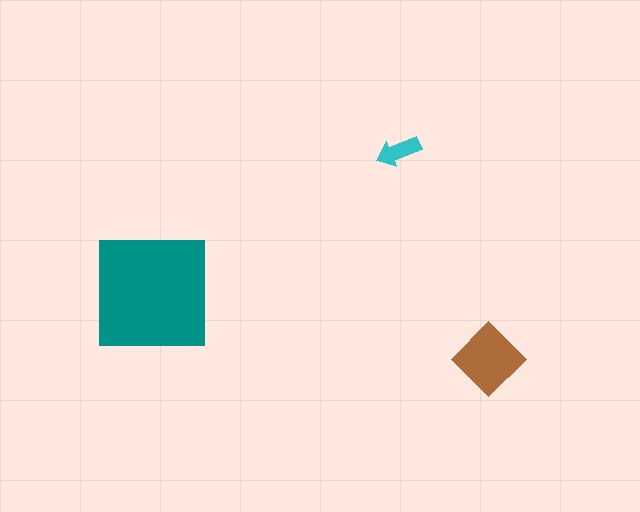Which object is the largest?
The teal square.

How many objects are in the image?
There are 3 objects in the image.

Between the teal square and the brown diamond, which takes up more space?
The teal square.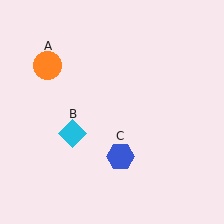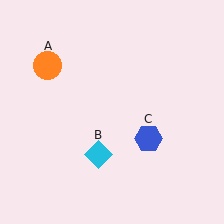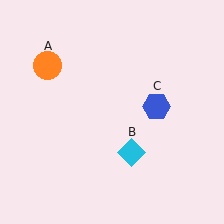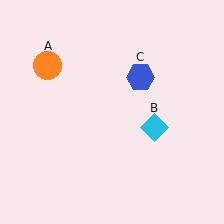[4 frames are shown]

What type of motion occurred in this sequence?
The cyan diamond (object B), blue hexagon (object C) rotated counterclockwise around the center of the scene.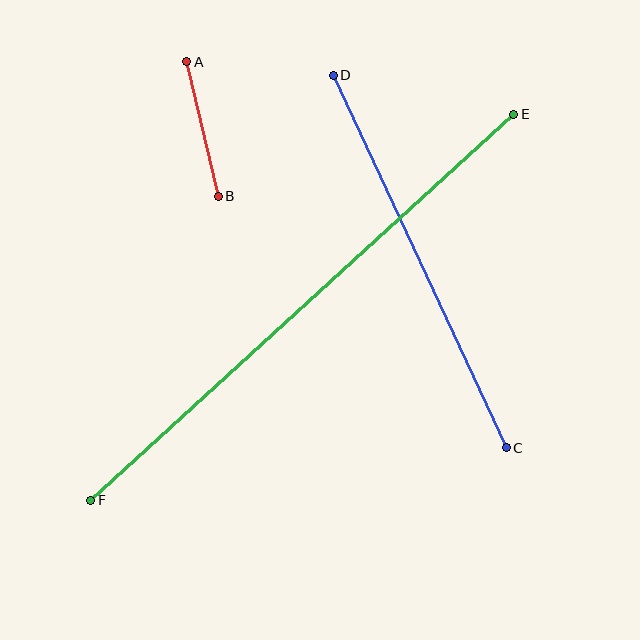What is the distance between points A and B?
The distance is approximately 138 pixels.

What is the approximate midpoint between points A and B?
The midpoint is at approximately (202, 129) pixels.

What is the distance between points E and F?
The distance is approximately 572 pixels.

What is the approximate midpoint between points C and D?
The midpoint is at approximately (420, 262) pixels.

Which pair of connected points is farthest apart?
Points E and F are farthest apart.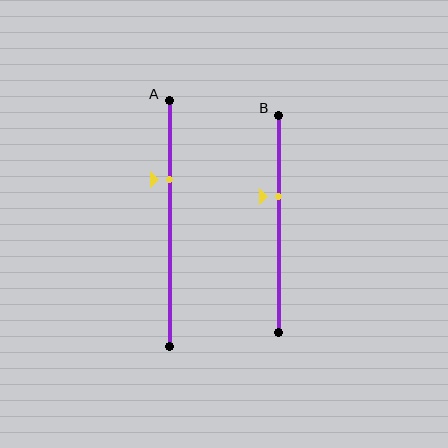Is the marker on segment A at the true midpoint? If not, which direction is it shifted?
No, the marker on segment A is shifted upward by about 18% of the segment length.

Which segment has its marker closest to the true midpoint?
Segment B has its marker closest to the true midpoint.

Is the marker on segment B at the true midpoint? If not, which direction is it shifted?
No, the marker on segment B is shifted upward by about 13% of the segment length.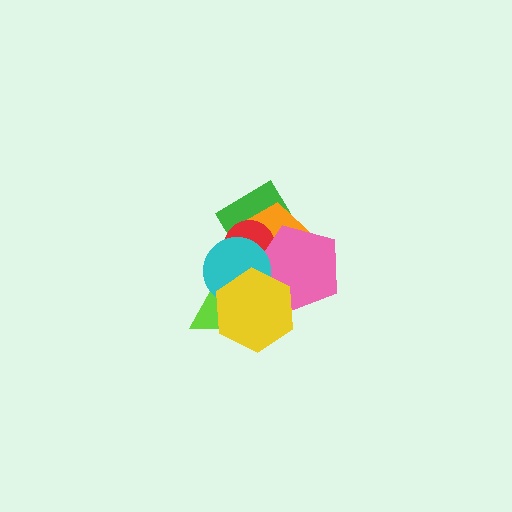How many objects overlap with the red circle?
4 objects overlap with the red circle.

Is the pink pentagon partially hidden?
Yes, it is partially covered by another shape.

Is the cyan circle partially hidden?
Yes, it is partially covered by another shape.